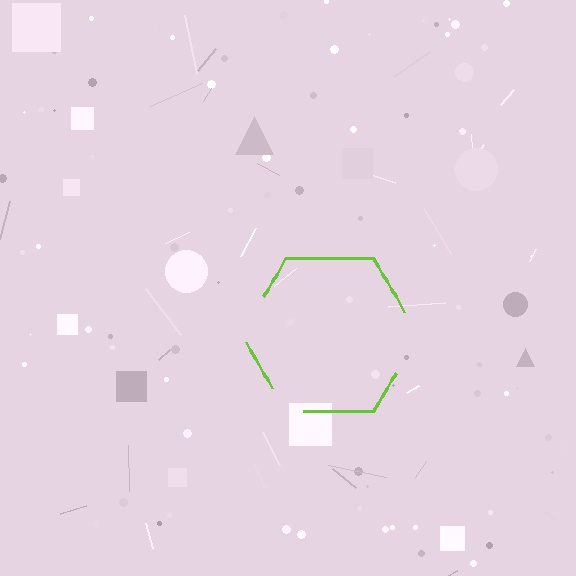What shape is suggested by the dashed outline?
The dashed outline suggests a hexagon.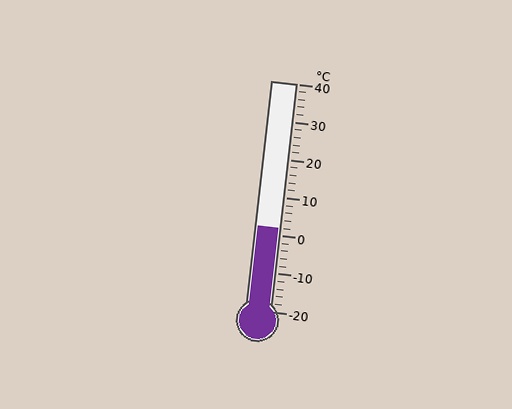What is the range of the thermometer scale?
The thermometer scale ranges from -20°C to 40°C.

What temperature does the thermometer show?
The thermometer shows approximately 2°C.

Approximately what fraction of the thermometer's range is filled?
The thermometer is filled to approximately 35% of its range.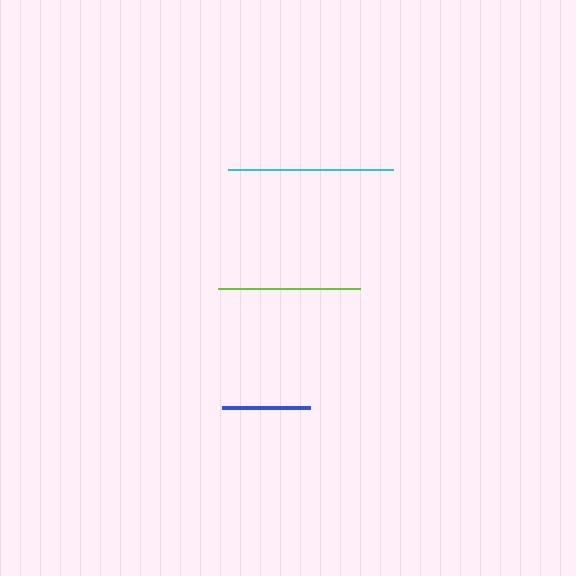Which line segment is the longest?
The cyan line is the longest at approximately 166 pixels.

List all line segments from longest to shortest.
From longest to shortest: cyan, lime, blue.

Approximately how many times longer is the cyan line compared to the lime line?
The cyan line is approximately 1.2 times the length of the lime line.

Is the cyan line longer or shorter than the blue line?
The cyan line is longer than the blue line.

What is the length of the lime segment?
The lime segment is approximately 142 pixels long.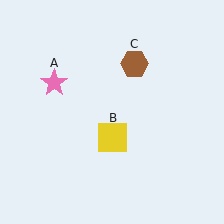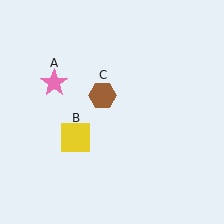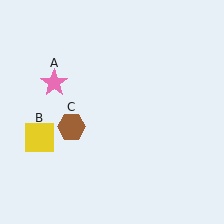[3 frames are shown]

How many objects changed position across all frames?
2 objects changed position: yellow square (object B), brown hexagon (object C).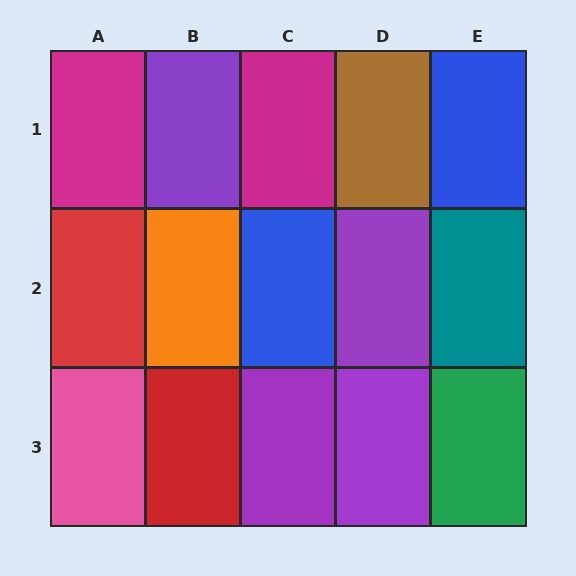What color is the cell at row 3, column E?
Green.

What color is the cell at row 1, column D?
Brown.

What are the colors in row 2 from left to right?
Red, orange, blue, purple, teal.